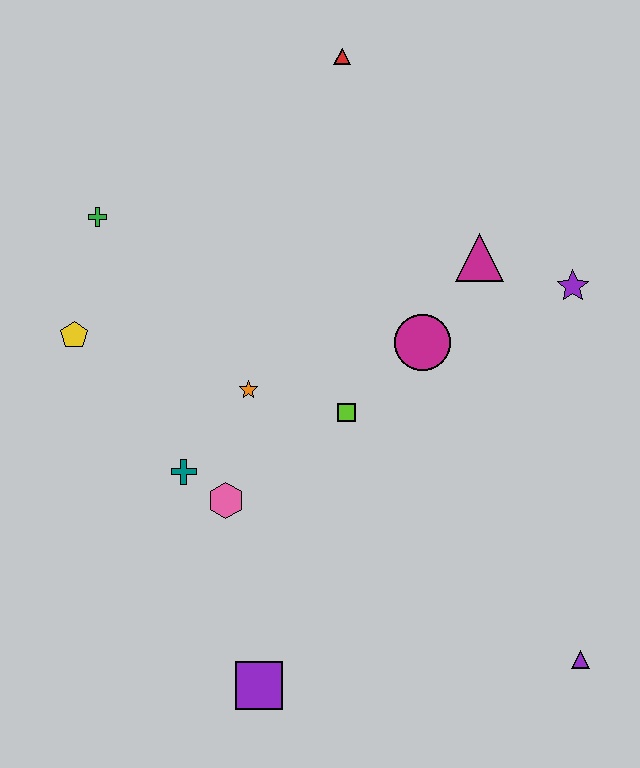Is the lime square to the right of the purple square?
Yes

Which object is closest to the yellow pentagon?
The green cross is closest to the yellow pentagon.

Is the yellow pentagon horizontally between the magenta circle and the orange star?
No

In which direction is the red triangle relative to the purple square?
The red triangle is above the purple square.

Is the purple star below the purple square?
No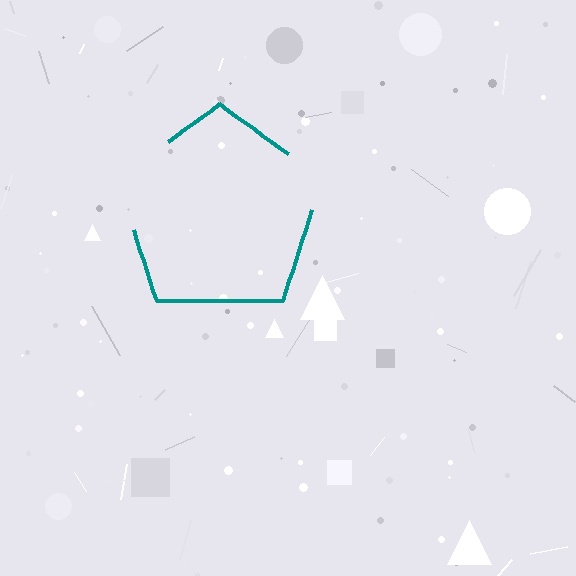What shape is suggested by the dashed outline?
The dashed outline suggests a pentagon.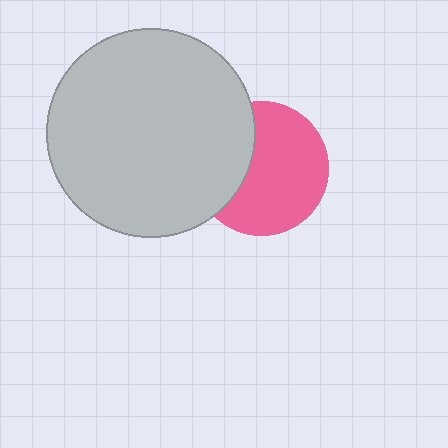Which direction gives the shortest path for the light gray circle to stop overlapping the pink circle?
Moving left gives the shortest separation.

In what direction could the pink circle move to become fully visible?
The pink circle could move right. That would shift it out from behind the light gray circle entirely.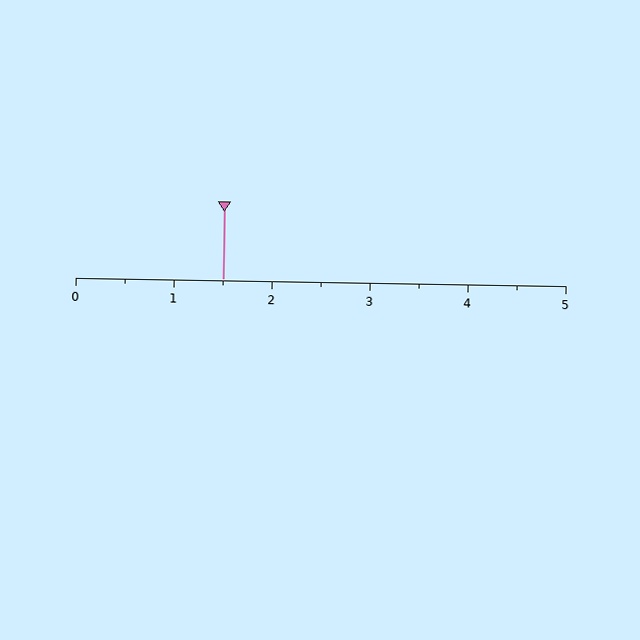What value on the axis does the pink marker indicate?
The marker indicates approximately 1.5.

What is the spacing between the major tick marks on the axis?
The major ticks are spaced 1 apart.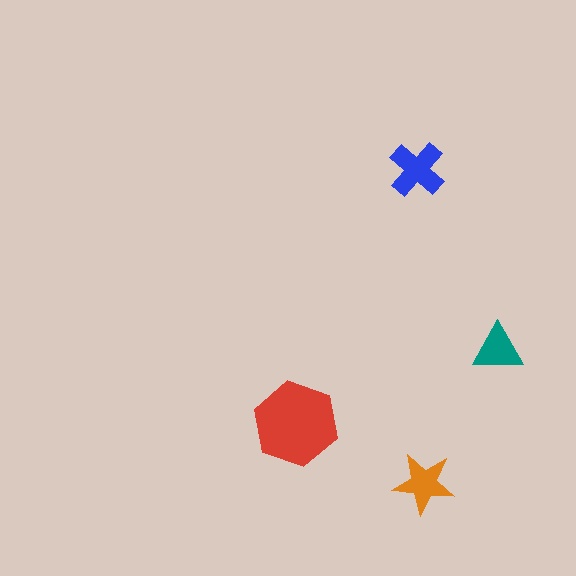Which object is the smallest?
The teal triangle.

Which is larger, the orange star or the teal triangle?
The orange star.